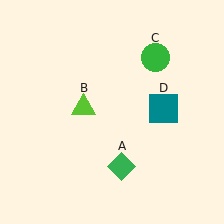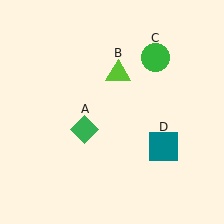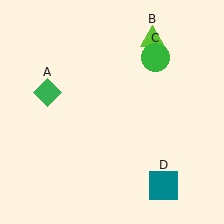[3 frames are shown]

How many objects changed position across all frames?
3 objects changed position: green diamond (object A), lime triangle (object B), teal square (object D).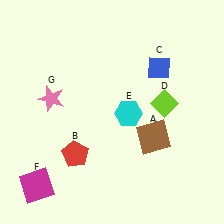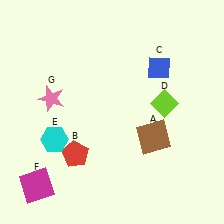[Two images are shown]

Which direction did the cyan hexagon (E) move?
The cyan hexagon (E) moved left.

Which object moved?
The cyan hexagon (E) moved left.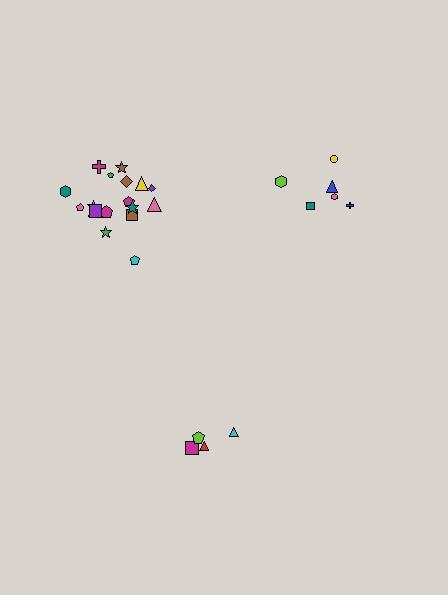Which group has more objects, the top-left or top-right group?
The top-left group.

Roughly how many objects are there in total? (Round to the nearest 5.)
Roughly 30 objects in total.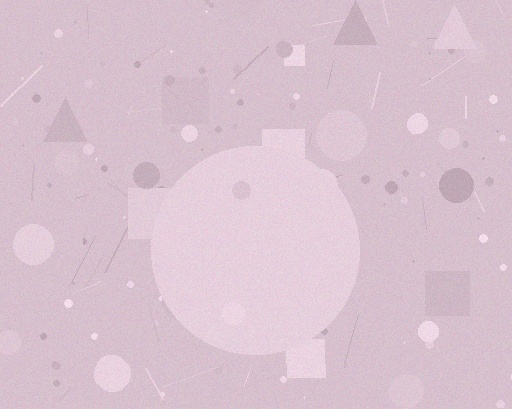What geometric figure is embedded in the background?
A circle is embedded in the background.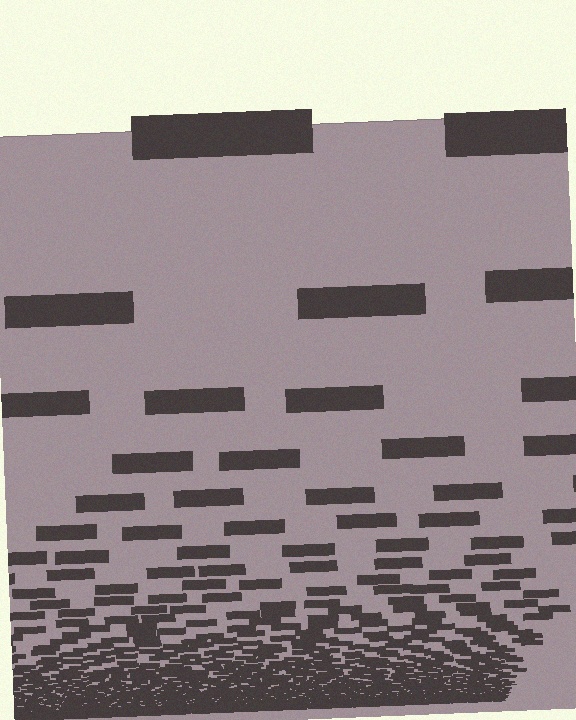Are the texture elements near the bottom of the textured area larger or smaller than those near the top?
Smaller. The gradient is inverted — elements near the bottom are smaller and denser.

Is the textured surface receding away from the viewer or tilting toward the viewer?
The surface appears to tilt toward the viewer. Texture elements get larger and sparser toward the top.